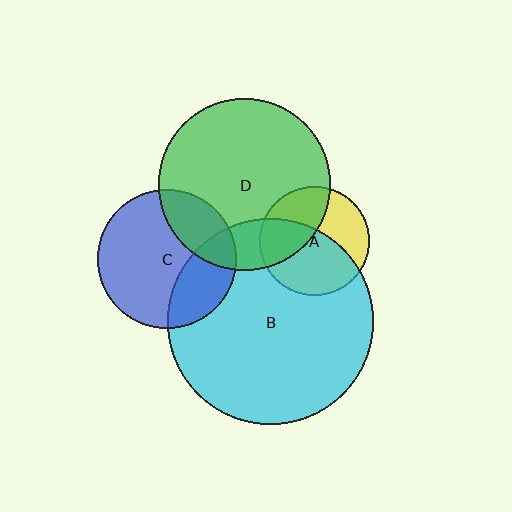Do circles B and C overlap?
Yes.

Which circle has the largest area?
Circle B (cyan).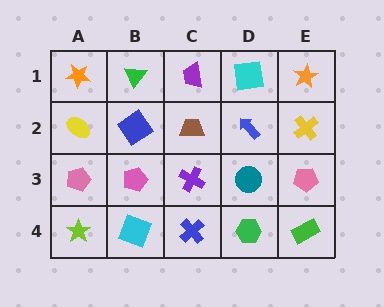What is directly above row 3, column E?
A yellow cross.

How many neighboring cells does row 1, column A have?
2.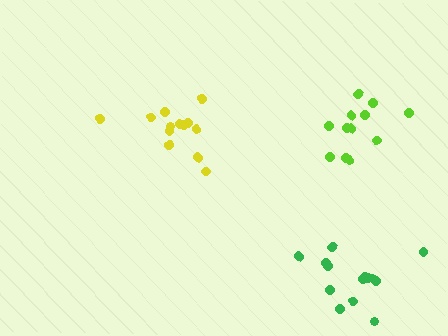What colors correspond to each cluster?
The clusters are colored: yellow, lime, green.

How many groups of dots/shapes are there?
There are 3 groups.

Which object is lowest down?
The green cluster is bottommost.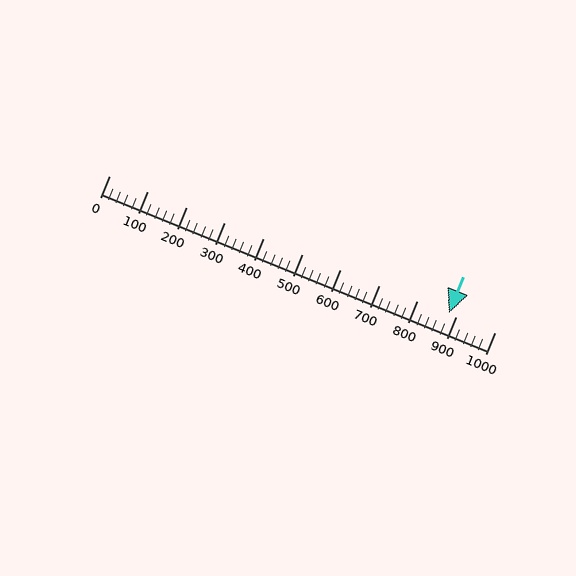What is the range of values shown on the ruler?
The ruler shows values from 0 to 1000.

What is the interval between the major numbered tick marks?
The major tick marks are spaced 100 units apart.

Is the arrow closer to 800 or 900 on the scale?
The arrow is closer to 900.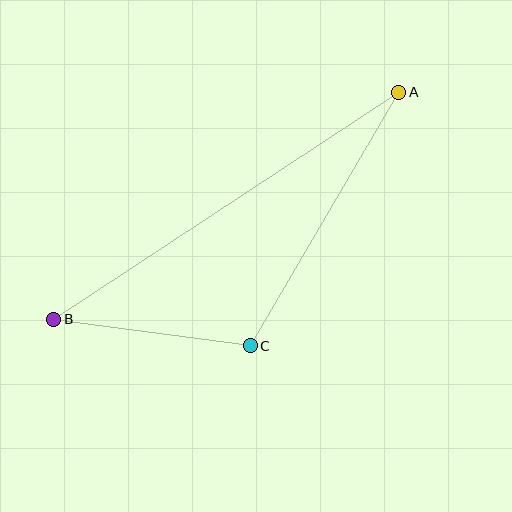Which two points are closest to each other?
Points B and C are closest to each other.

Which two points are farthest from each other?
Points A and B are farthest from each other.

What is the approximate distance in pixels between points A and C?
The distance between A and C is approximately 294 pixels.